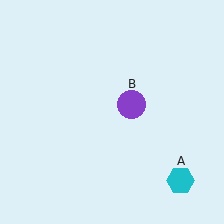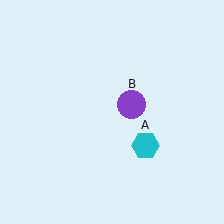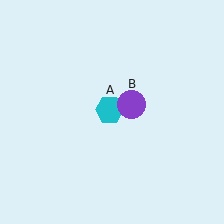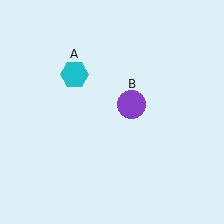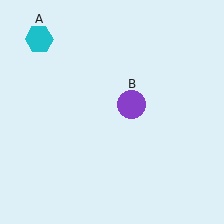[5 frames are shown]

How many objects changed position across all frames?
1 object changed position: cyan hexagon (object A).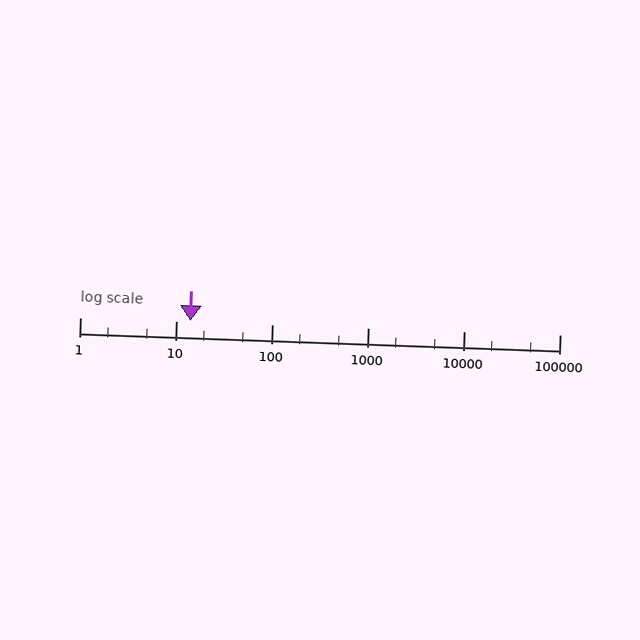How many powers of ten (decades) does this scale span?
The scale spans 5 decades, from 1 to 100000.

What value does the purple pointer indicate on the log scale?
The pointer indicates approximately 14.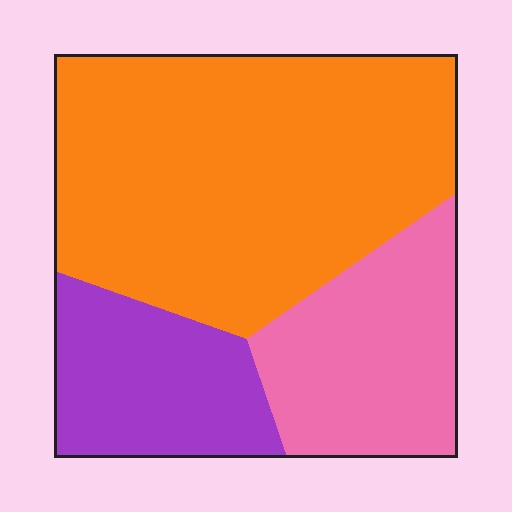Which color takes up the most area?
Orange, at roughly 55%.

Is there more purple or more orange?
Orange.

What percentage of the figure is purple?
Purple takes up about one fifth (1/5) of the figure.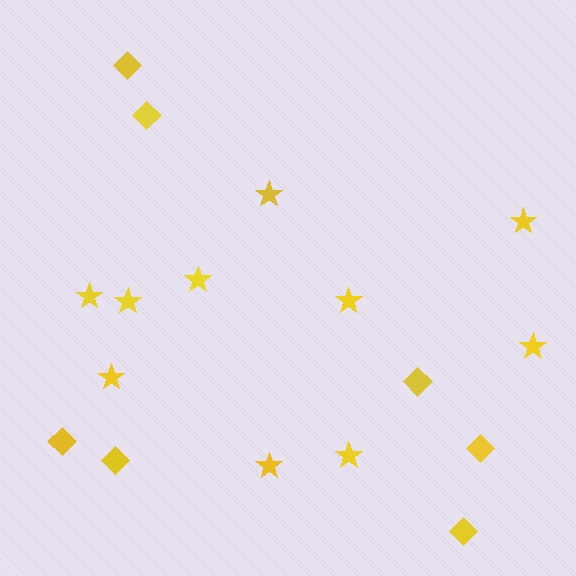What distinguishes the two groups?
There are 2 groups: one group of diamonds (7) and one group of stars (10).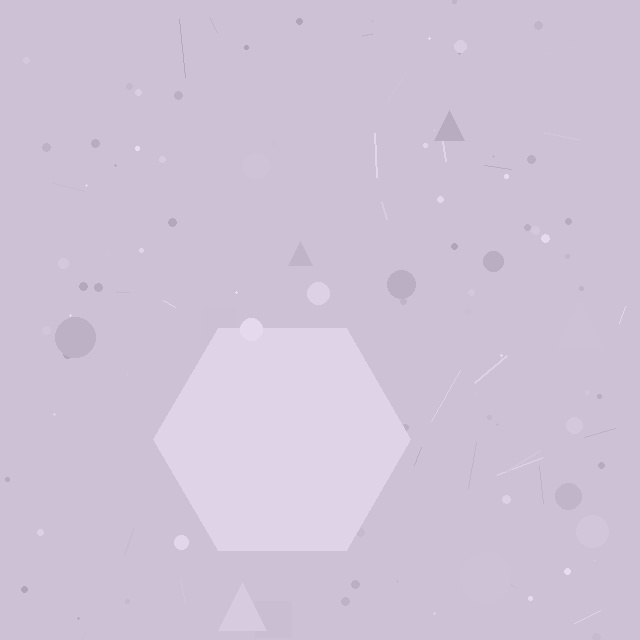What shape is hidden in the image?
A hexagon is hidden in the image.